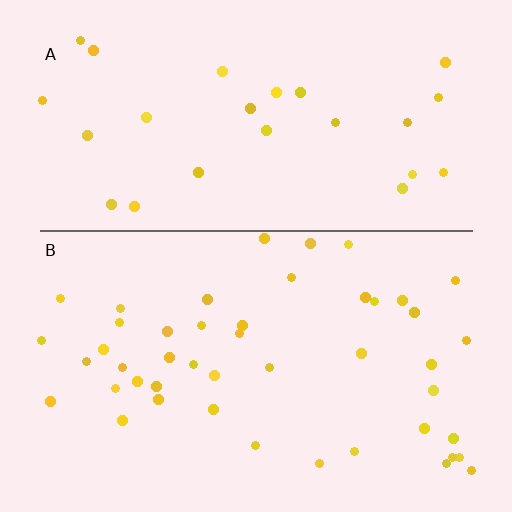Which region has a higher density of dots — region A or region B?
B (the bottom).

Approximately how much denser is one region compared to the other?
Approximately 1.8× — region B over region A.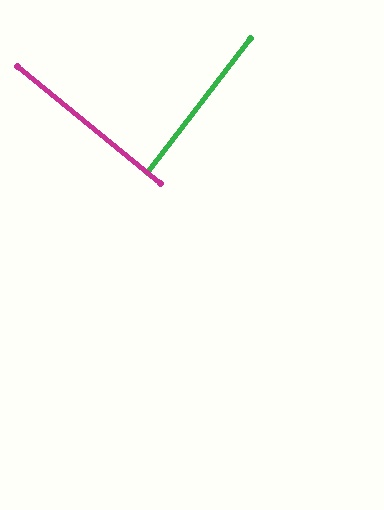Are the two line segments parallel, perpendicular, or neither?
Perpendicular — they meet at approximately 88°.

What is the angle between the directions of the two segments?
Approximately 88 degrees.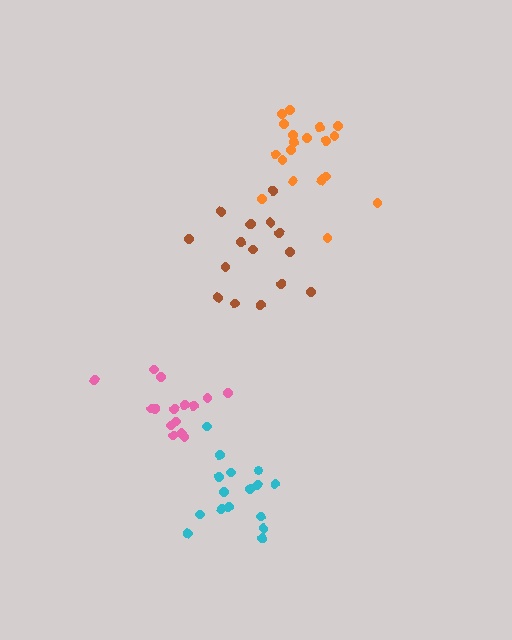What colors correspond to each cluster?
The clusters are colored: pink, cyan, orange, brown.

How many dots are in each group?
Group 1: 15 dots, Group 2: 16 dots, Group 3: 19 dots, Group 4: 16 dots (66 total).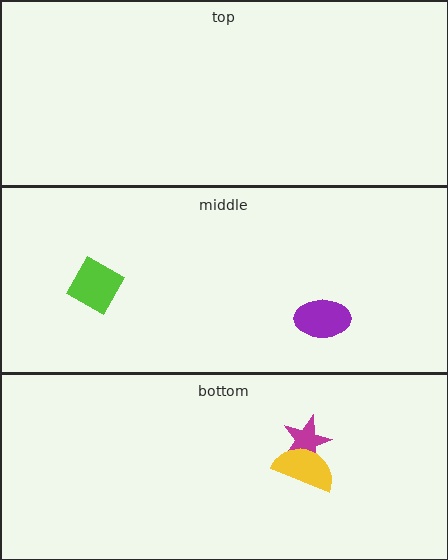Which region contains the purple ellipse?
The middle region.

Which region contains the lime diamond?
The middle region.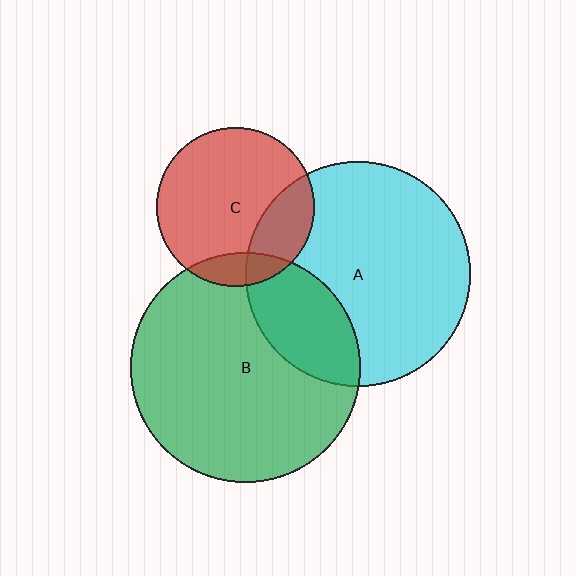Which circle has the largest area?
Circle B (green).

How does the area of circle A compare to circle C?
Approximately 2.0 times.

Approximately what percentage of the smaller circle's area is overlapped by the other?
Approximately 25%.